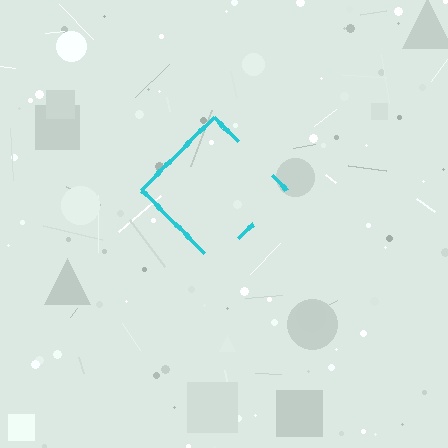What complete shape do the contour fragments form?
The contour fragments form a diamond.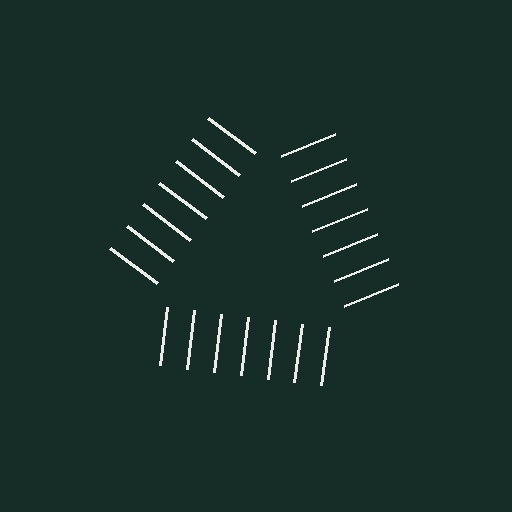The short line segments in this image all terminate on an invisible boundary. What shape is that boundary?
An illusory triangle — the line segments terminate on its edges but no continuous stroke is drawn.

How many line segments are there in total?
21 — 7 along each of the 3 edges.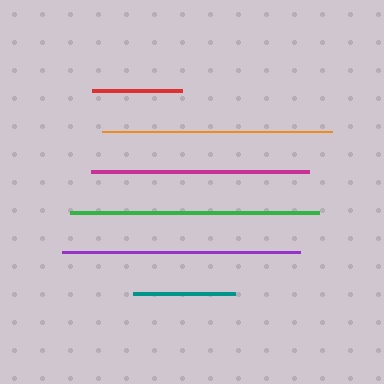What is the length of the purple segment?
The purple segment is approximately 238 pixels long.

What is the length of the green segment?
The green segment is approximately 250 pixels long.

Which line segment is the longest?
The green line is the longest at approximately 250 pixels.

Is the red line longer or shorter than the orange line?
The orange line is longer than the red line.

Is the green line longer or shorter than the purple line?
The green line is longer than the purple line.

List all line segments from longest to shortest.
From longest to shortest: green, purple, orange, magenta, teal, red.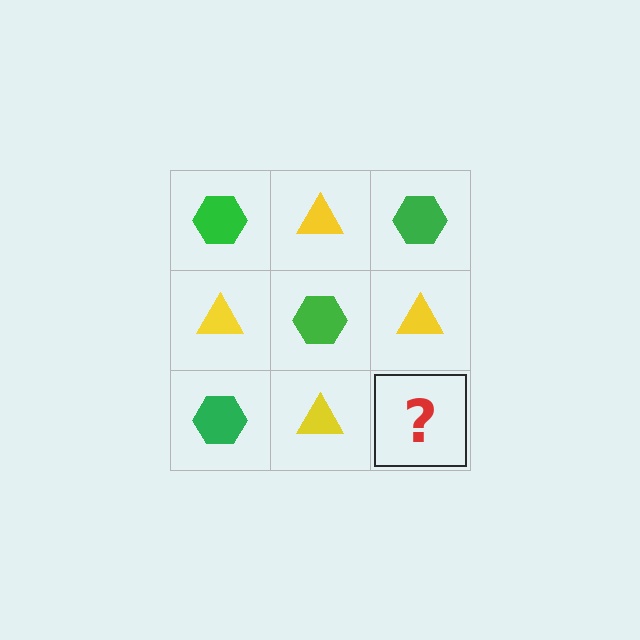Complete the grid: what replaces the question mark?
The question mark should be replaced with a green hexagon.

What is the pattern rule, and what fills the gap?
The rule is that it alternates green hexagon and yellow triangle in a checkerboard pattern. The gap should be filled with a green hexagon.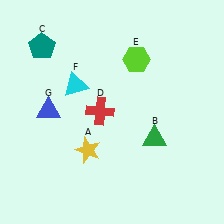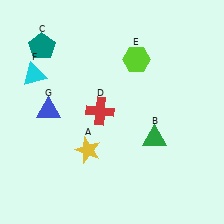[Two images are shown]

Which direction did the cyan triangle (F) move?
The cyan triangle (F) moved left.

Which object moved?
The cyan triangle (F) moved left.